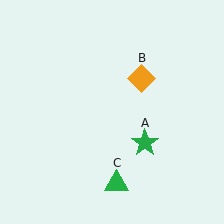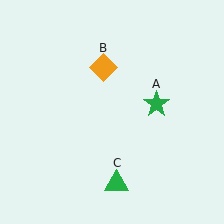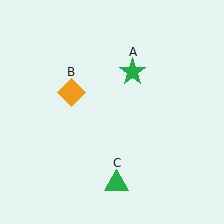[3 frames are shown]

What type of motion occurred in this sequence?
The green star (object A), orange diamond (object B) rotated counterclockwise around the center of the scene.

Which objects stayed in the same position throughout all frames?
Green triangle (object C) remained stationary.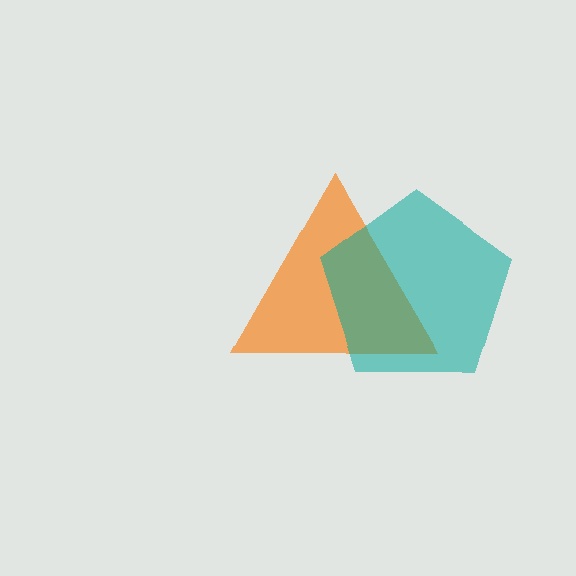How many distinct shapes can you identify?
There are 2 distinct shapes: an orange triangle, a teal pentagon.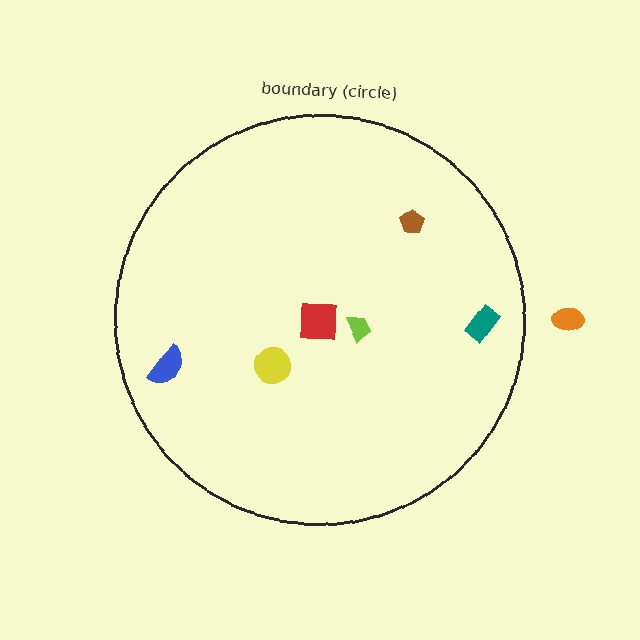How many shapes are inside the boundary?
6 inside, 1 outside.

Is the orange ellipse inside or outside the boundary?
Outside.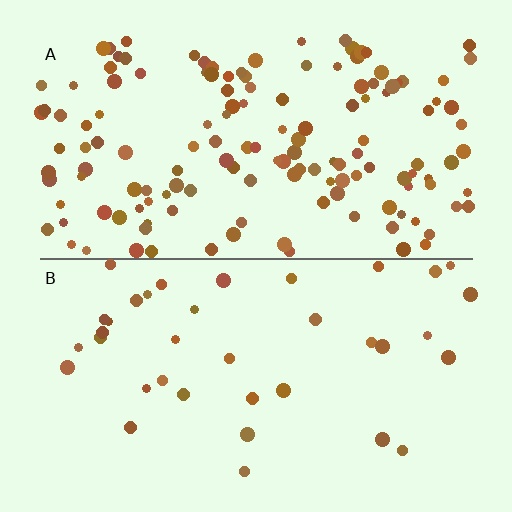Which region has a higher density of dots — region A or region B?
A (the top).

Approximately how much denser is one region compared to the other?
Approximately 3.8× — region A over region B.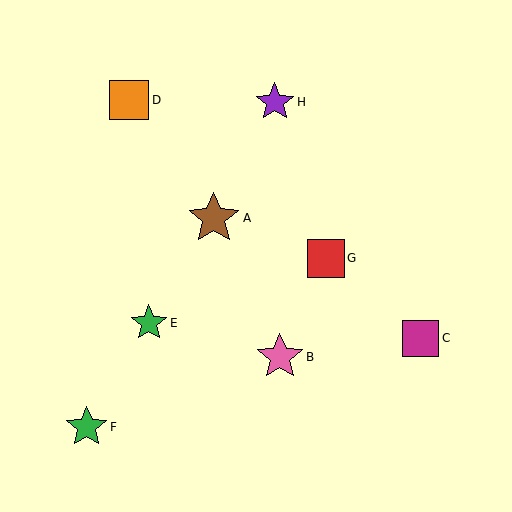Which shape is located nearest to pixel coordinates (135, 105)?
The orange square (labeled D) at (129, 100) is nearest to that location.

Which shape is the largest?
The brown star (labeled A) is the largest.